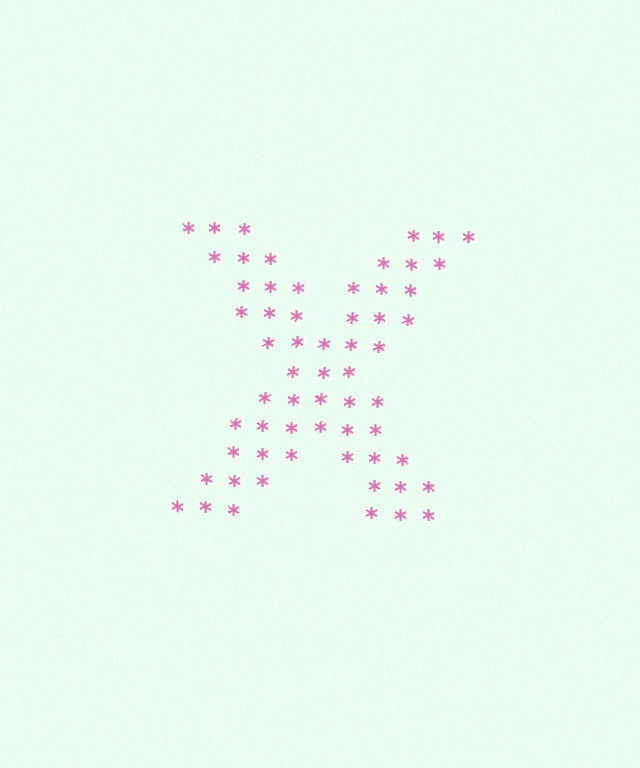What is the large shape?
The large shape is the letter X.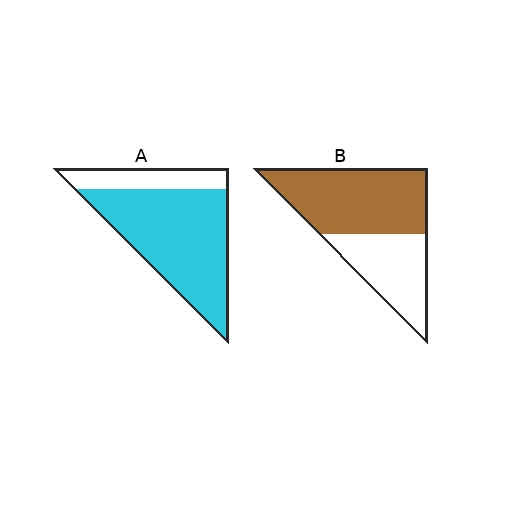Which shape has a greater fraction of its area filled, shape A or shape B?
Shape A.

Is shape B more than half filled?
Yes.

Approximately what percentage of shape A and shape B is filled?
A is approximately 80% and B is approximately 60%.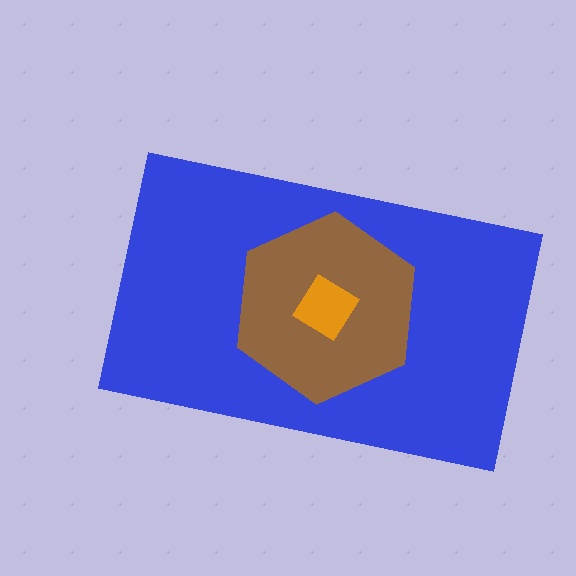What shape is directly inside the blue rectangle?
The brown hexagon.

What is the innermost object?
The orange diamond.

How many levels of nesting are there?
3.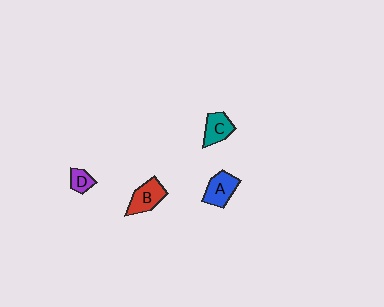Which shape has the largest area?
Shape B (red).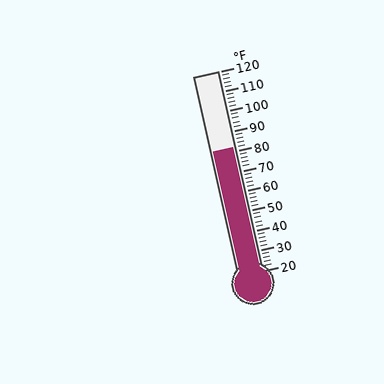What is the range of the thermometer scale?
The thermometer scale ranges from 20°F to 120°F.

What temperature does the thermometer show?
The thermometer shows approximately 82°F.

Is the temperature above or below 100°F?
The temperature is below 100°F.